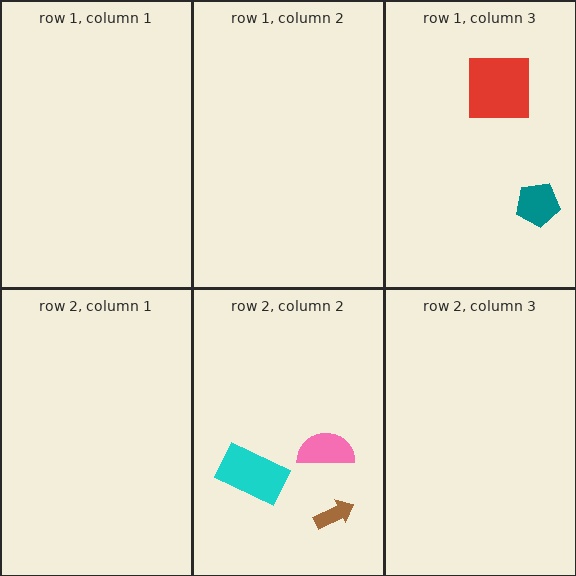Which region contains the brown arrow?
The row 2, column 2 region.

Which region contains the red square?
The row 1, column 3 region.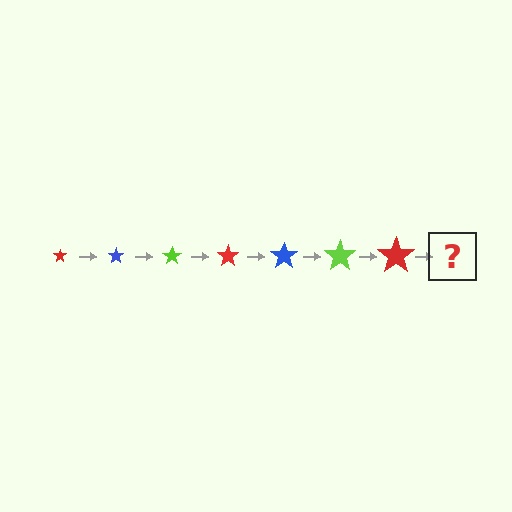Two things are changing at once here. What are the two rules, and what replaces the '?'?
The two rules are that the star grows larger each step and the color cycles through red, blue, and lime. The '?' should be a blue star, larger than the previous one.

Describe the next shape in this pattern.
It should be a blue star, larger than the previous one.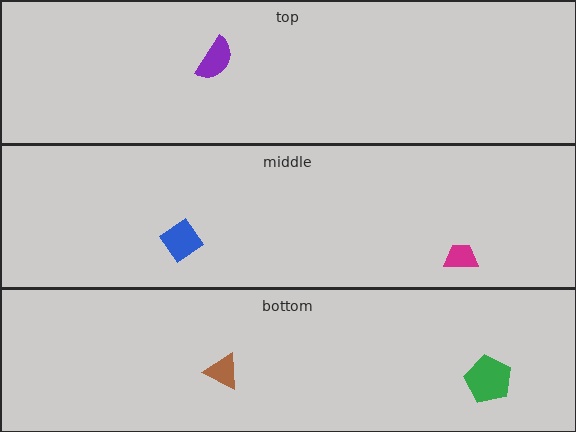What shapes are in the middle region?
The blue diamond, the magenta trapezoid.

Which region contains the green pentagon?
The bottom region.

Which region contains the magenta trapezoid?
The middle region.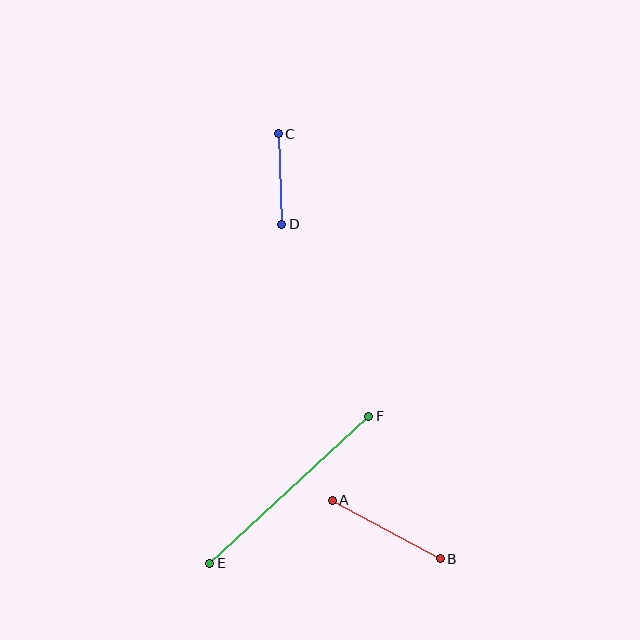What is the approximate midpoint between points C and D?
The midpoint is at approximately (280, 179) pixels.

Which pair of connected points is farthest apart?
Points E and F are farthest apart.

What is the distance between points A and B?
The distance is approximately 123 pixels.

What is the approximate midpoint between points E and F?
The midpoint is at approximately (289, 490) pixels.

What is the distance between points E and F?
The distance is approximately 216 pixels.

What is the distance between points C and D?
The distance is approximately 91 pixels.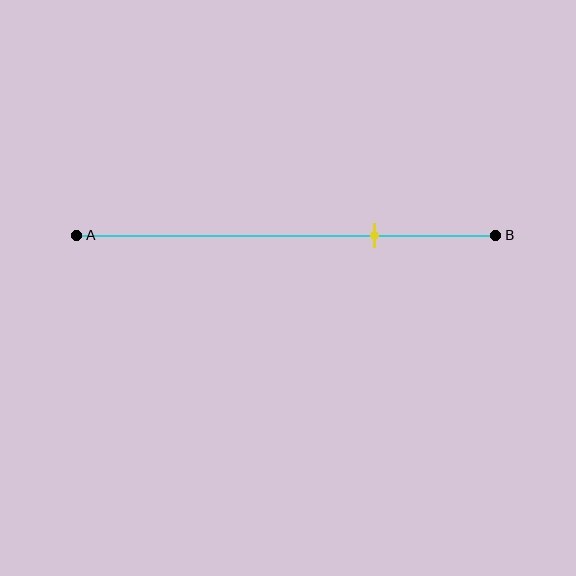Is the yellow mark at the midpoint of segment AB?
No, the mark is at about 70% from A, not at the 50% midpoint.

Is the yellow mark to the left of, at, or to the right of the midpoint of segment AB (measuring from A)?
The yellow mark is to the right of the midpoint of segment AB.